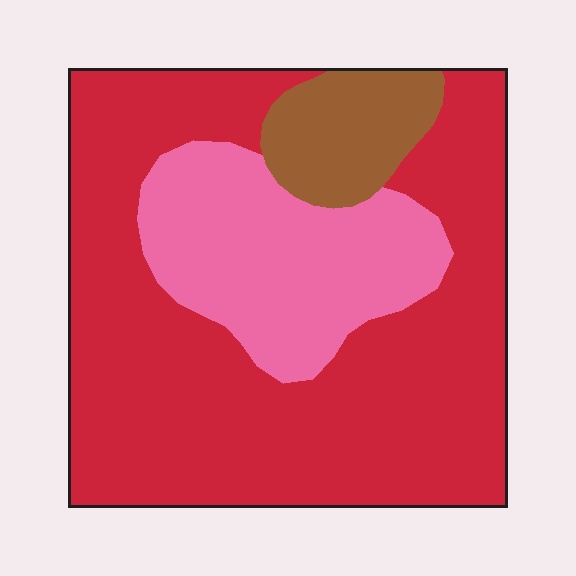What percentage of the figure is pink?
Pink takes up about one quarter (1/4) of the figure.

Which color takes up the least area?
Brown, at roughly 10%.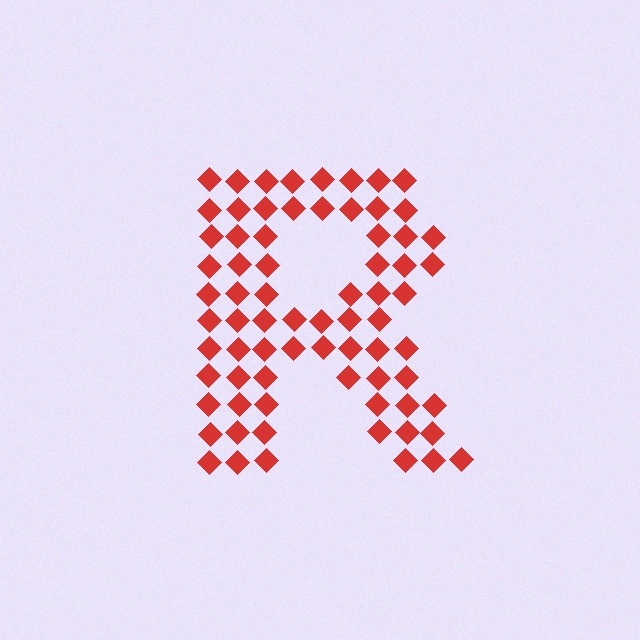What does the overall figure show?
The overall figure shows the letter R.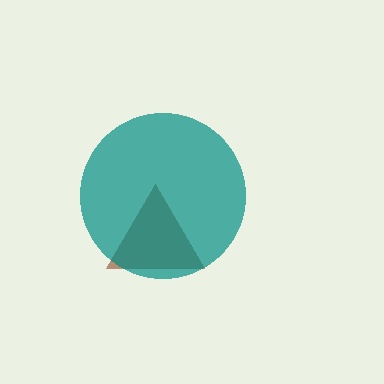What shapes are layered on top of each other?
The layered shapes are: a brown triangle, a teal circle.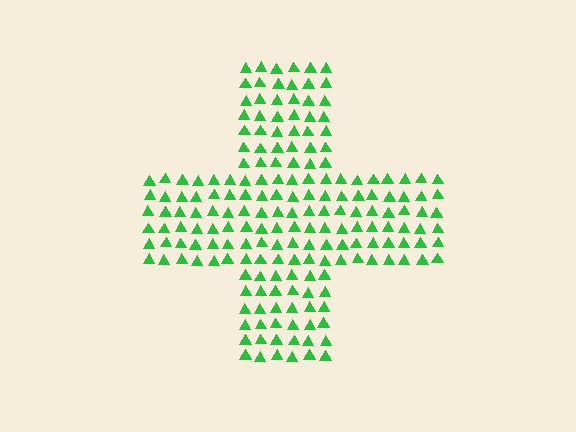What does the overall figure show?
The overall figure shows a cross.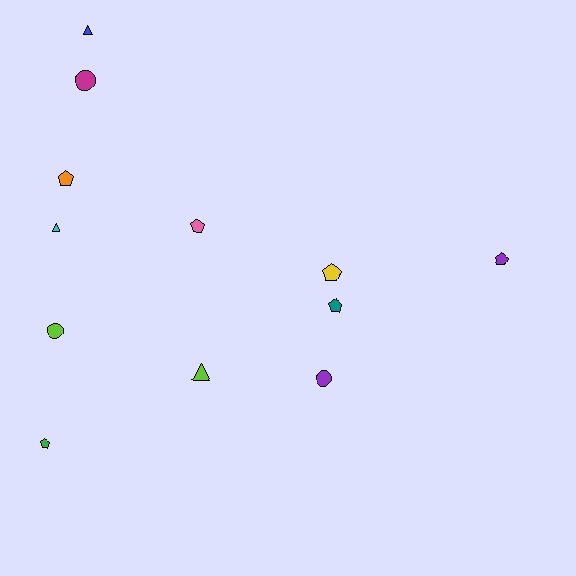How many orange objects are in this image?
There is 1 orange object.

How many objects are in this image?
There are 12 objects.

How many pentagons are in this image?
There are 6 pentagons.